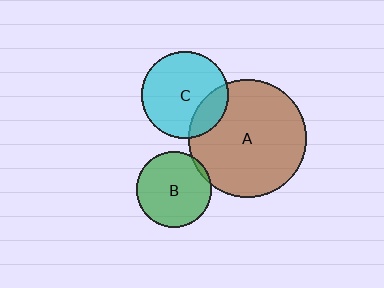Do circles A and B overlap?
Yes.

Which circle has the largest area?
Circle A (brown).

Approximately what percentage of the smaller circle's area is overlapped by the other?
Approximately 5%.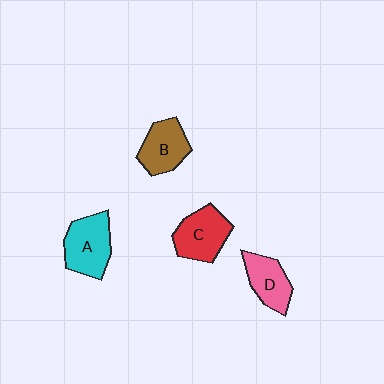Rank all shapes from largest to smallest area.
From largest to smallest: A (cyan), C (red), B (brown), D (pink).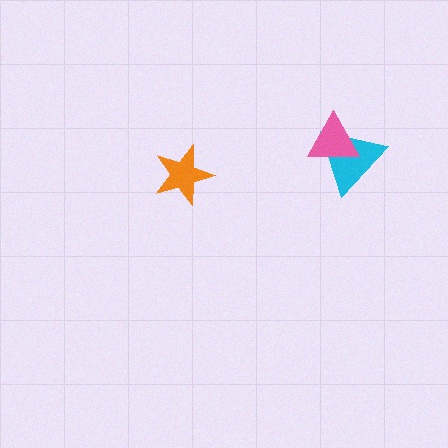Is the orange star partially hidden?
No, no other shape covers it.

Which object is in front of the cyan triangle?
The pink triangle is in front of the cyan triangle.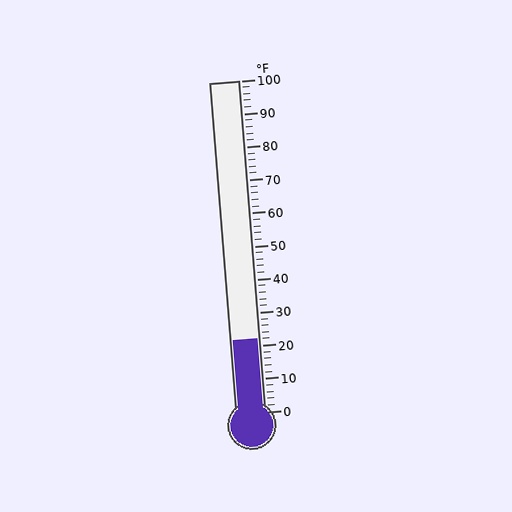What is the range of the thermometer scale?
The thermometer scale ranges from 0°F to 100°F.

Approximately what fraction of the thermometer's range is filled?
The thermometer is filled to approximately 20% of its range.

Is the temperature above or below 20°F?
The temperature is above 20°F.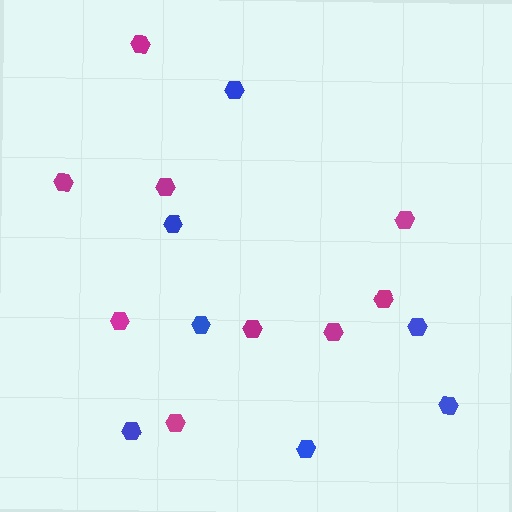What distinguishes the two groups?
There are 2 groups: one group of magenta hexagons (9) and one group of blue hexagons (7).